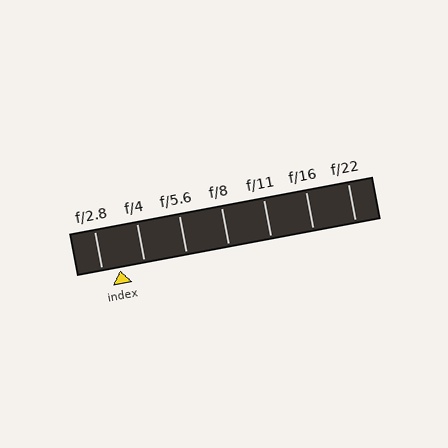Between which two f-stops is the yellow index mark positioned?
The index mark is between f/2.8 and f/4.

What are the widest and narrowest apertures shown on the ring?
The widest aperture shown is f/2.8 and the narrowest is f/22.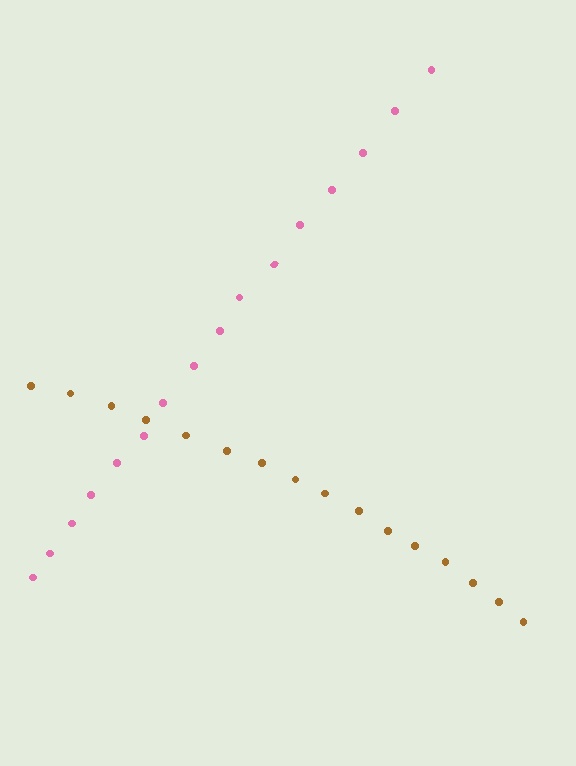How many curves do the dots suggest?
There are 2 distinct paths.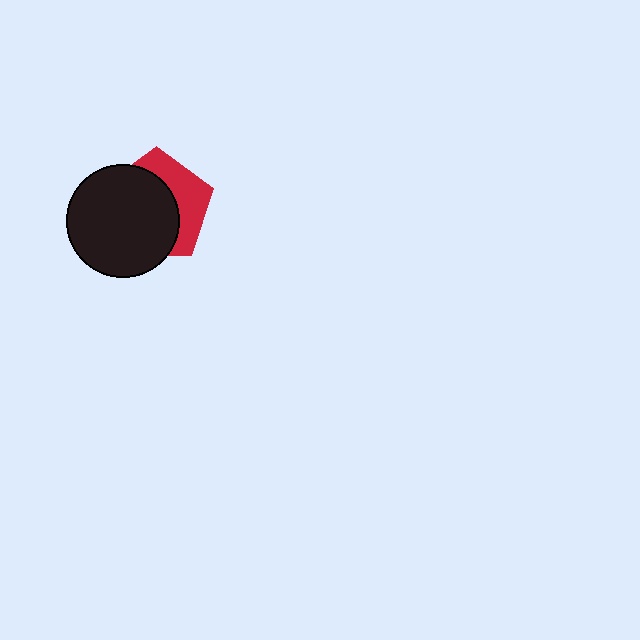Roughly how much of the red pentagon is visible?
A small part of it is visible (roughly 37%).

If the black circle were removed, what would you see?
You would see the complete red pentagon.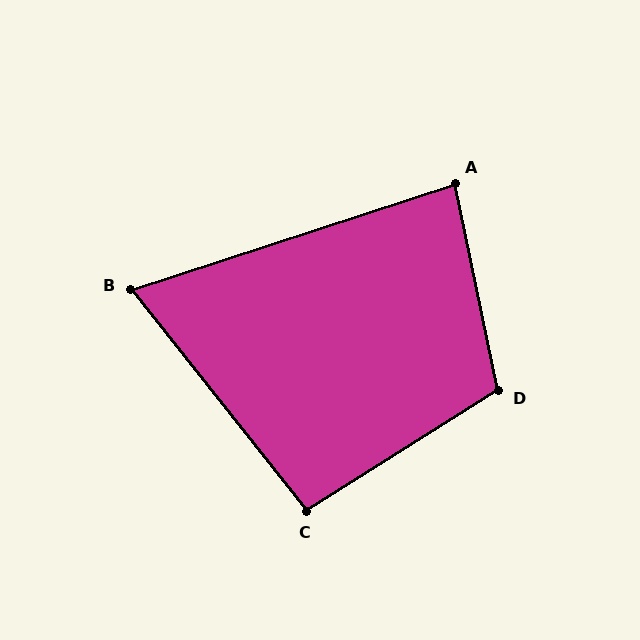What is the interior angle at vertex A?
Approximately 84 degrees (acute).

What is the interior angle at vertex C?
Approximately 96 degrees (obtuse).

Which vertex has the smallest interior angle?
B, at approximately 70 degrees.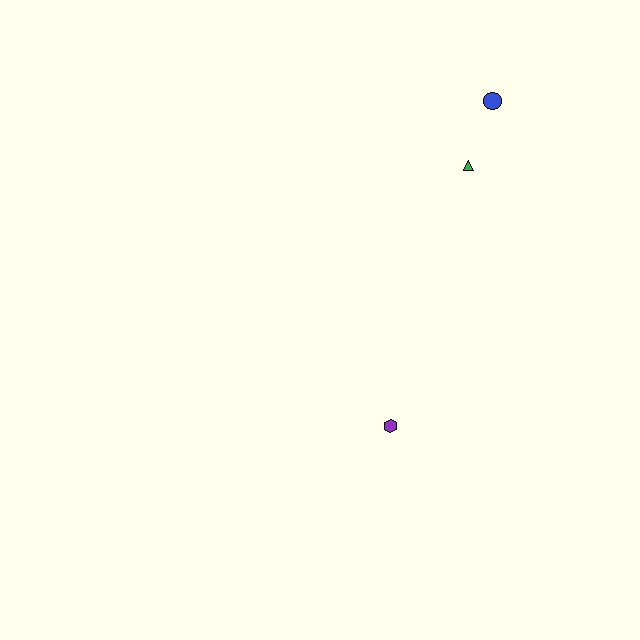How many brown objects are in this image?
There are no brown objects.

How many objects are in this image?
There are 3 objects.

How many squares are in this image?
There are no squares.